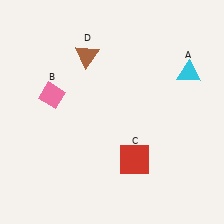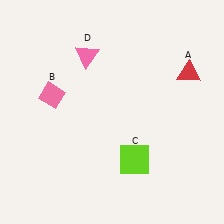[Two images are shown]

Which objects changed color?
A changed from cyan to red. C changed from red to lime. D changed from brown to pink.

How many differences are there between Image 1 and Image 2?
There are 3 differences between the two images.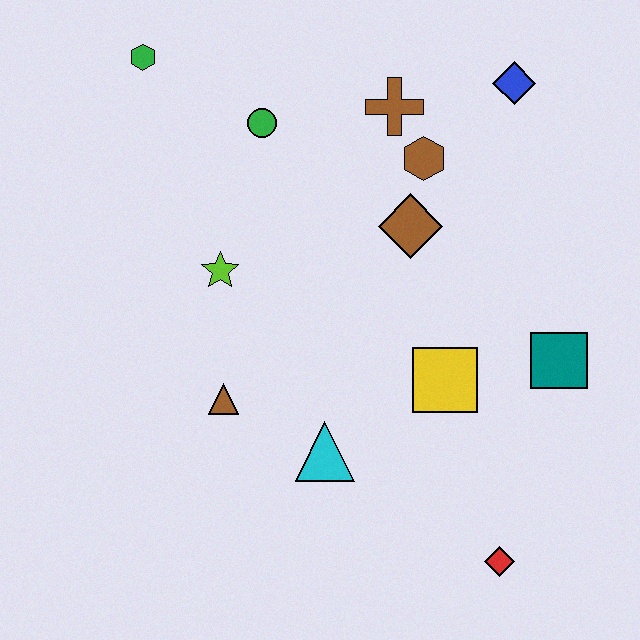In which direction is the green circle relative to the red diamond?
The green circle is above the red diamond.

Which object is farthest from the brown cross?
The red diamond is farthest from the brown cross.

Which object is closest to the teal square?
The yellow square is closest to the teal square.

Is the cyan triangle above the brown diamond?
No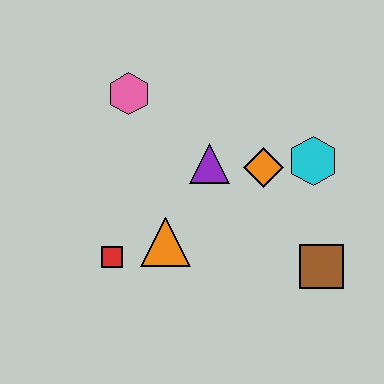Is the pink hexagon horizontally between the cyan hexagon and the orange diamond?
No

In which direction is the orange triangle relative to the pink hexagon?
The orange triangle is below the pink hexagon.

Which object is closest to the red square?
The orange triangle is closest to the red square.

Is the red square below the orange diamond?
Yes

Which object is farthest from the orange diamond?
The red square is farthest from the orange diamond.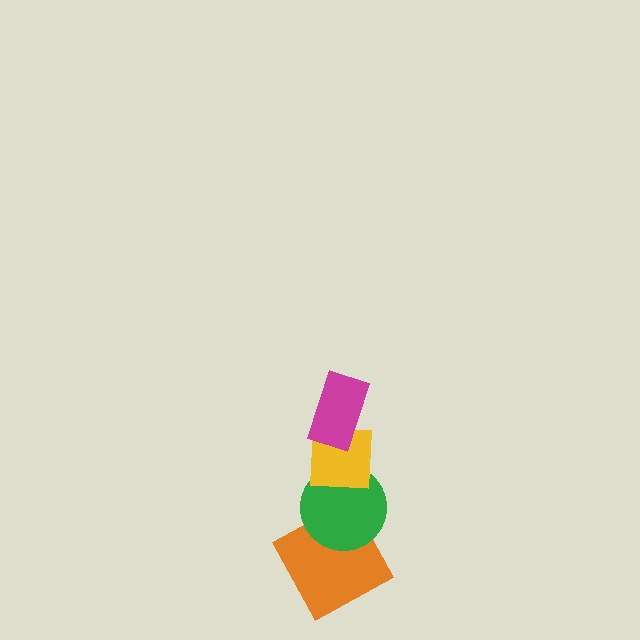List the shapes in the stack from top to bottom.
From top to bottom: the magenta rectangle, the yellow square, the green circle, the orange square.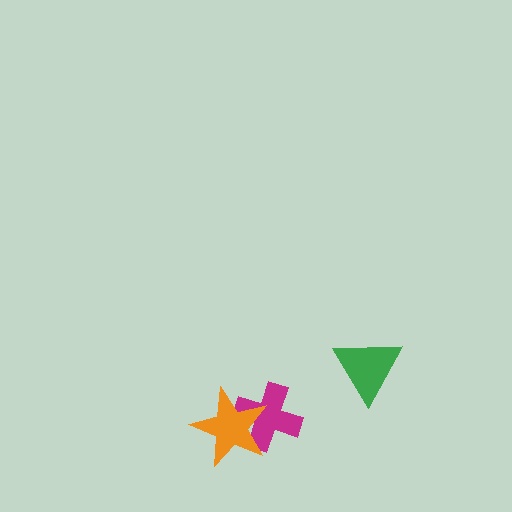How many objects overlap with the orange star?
1 object overlaps with the orange star.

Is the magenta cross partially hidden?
Yes, it is partially covered by another shape.